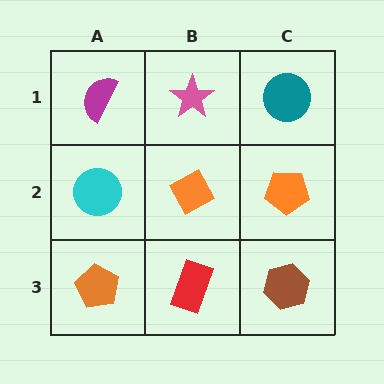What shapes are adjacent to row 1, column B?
An orange diamond (row 2, column B), a magenta semicircle (row 1, column A), a teal circle (row 1, column C).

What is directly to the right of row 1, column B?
A teal circle.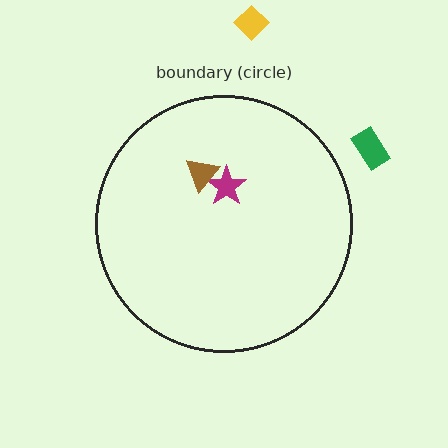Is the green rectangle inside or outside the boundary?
Outside.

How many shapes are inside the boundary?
2 inside, 2 outside.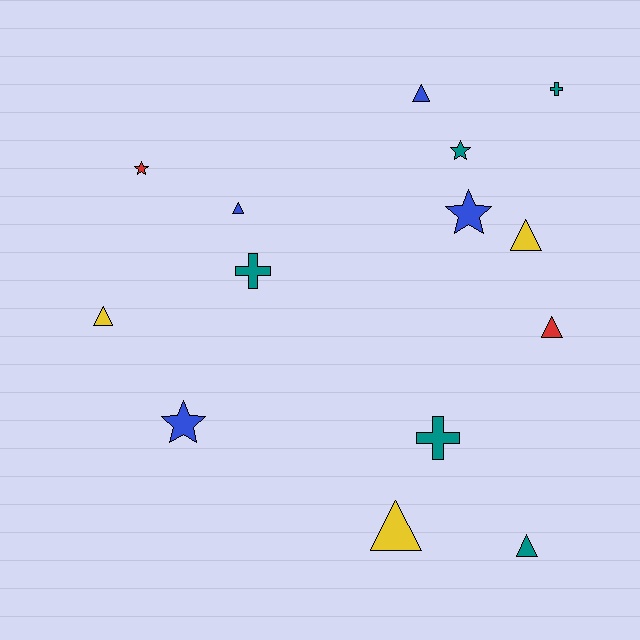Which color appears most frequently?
Teal, with 5 objects.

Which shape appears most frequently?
Triangle, with 7 objects.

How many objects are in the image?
There are 14 objects.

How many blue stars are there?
There are 2 blue stars.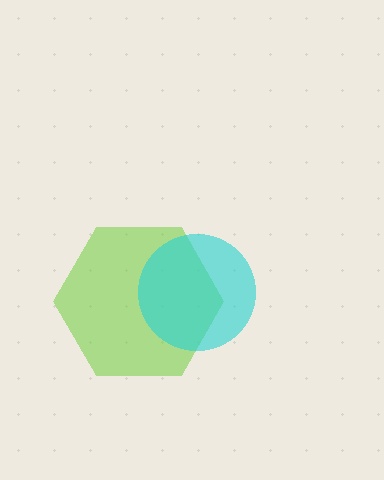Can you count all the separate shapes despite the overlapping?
Yes, there are 2 separate shapes.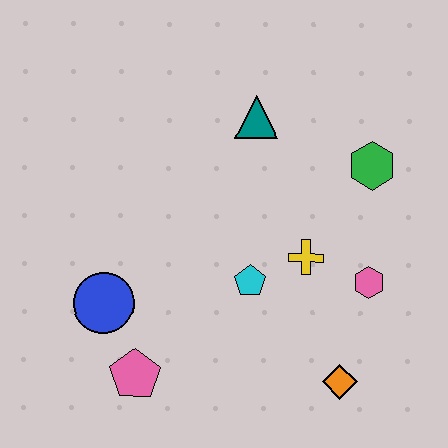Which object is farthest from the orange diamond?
The teal triangle is farthest from the orange diamond.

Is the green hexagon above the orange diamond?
Yes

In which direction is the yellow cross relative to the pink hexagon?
The yellow cross is to the left of the pink hexagon.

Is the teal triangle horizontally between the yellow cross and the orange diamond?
No